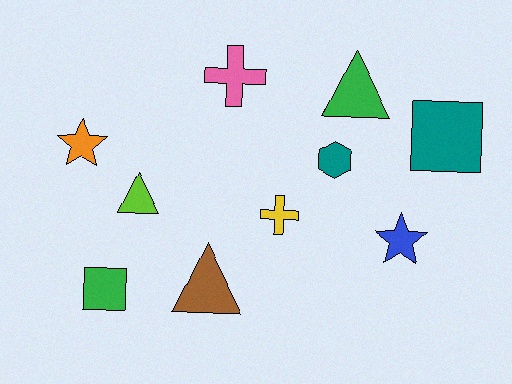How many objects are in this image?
There are 10 objects.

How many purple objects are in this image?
There are no purple objects.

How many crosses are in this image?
There are 2 crosses.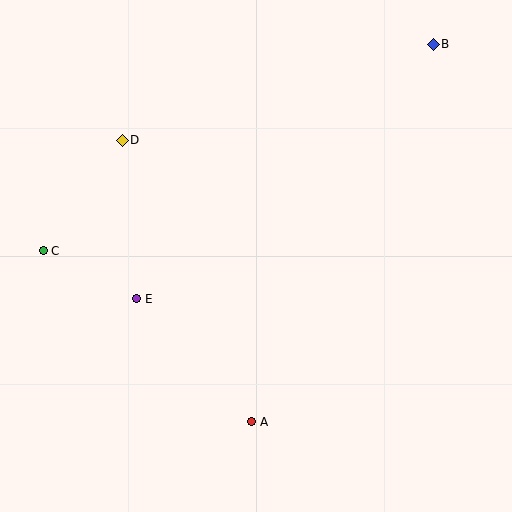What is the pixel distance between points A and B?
The distance between A and B is 419 pixels.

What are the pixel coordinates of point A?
Point A is at (252, 422).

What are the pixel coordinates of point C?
Point C is at (43, 251).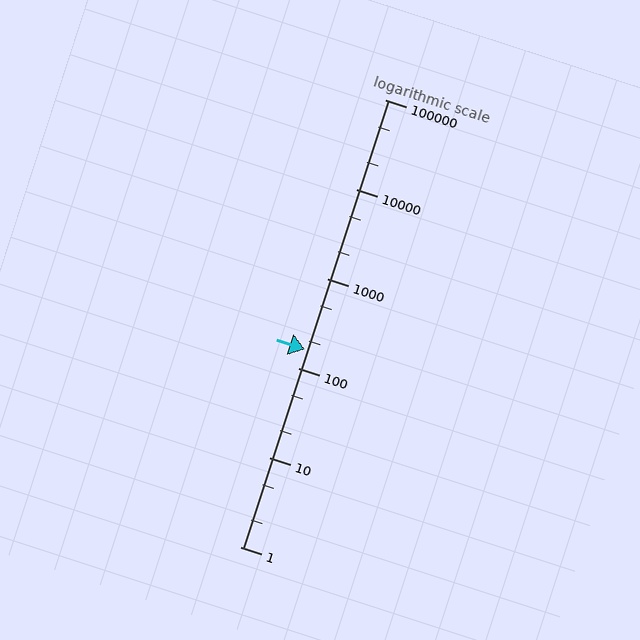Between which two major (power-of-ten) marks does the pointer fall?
The pointer is between 100 and 1000.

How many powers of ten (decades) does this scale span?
The scale spans 5 decades, from 1 to 100000.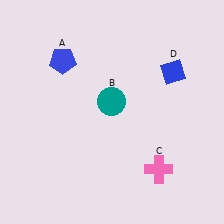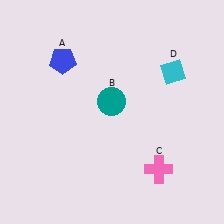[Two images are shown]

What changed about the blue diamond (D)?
In Image 1, D is blue. In Image 2, it changed to cyan.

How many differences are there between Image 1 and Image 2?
There is 1 difference between the two images.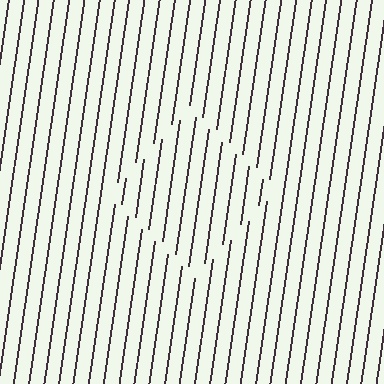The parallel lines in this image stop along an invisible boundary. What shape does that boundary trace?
An illusory square. The interior of the shape contains the same grating, shifted by half a period — the contour is defined by the phase discontinuity where line-ends from the inner and outer gratings abut.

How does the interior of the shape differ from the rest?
The interior of the shape contains the same grating, shifted by half a period — the contour is defined by the phase discontinuity where line-ends from the inner and outer gratings abut.